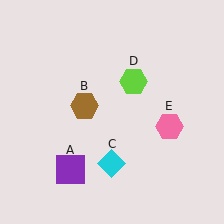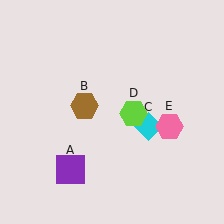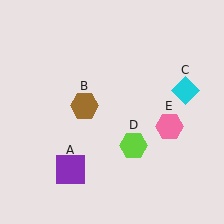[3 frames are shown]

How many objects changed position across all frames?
2 objects changed position: cyan diamond (object C), lime hexagon (object D).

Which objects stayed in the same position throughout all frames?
Purple square (object A) and brown hexagon (object B) and pink hexagon (object E) remained stationary.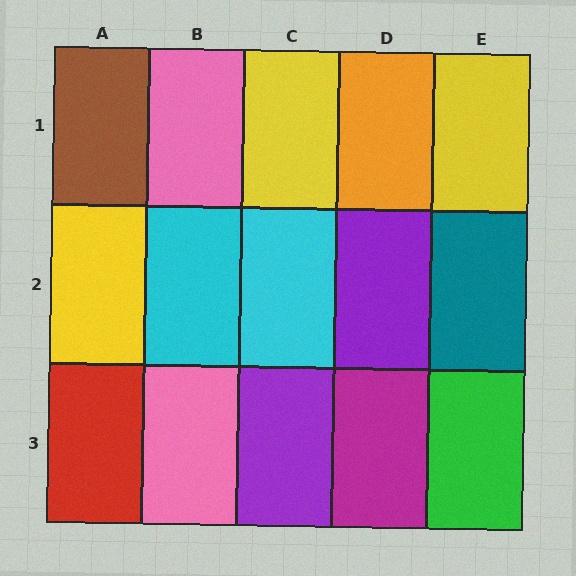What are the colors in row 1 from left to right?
Brown, pink, yellow, orange, yellow.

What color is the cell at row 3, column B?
Pink.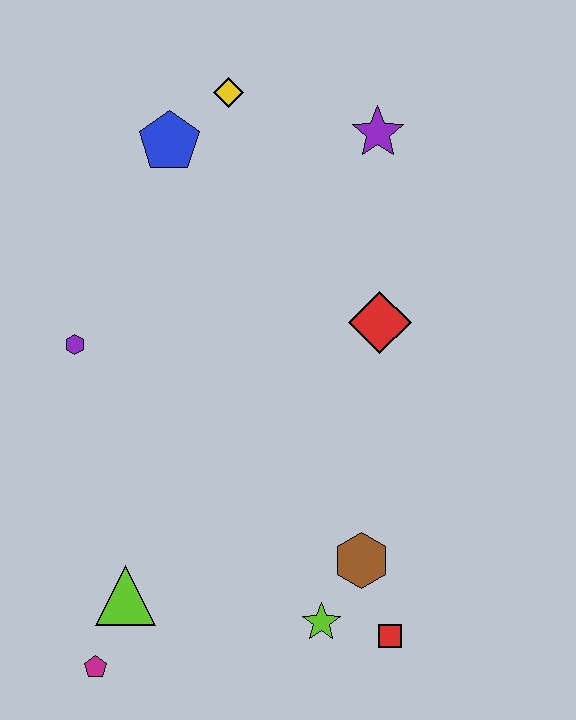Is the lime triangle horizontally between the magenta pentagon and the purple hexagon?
No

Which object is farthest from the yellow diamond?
The magenta pentagon is farthest from the yellow diamond.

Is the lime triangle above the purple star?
No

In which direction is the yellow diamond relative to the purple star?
The yellow diamond is to the left of the purple star.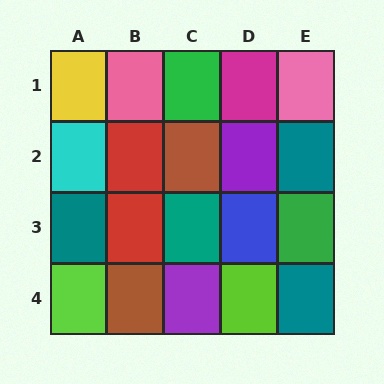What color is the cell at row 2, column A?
Cyan.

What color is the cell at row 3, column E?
Green.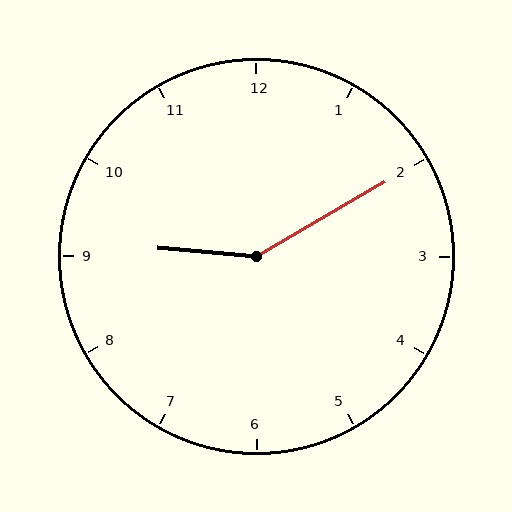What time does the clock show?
9:10.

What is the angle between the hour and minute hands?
Approximately 145 degrees.